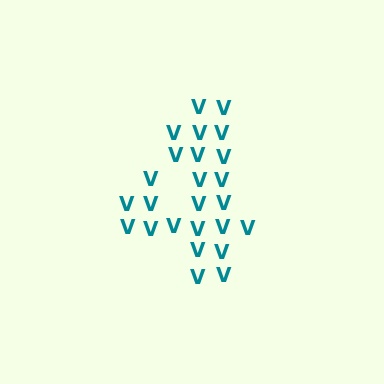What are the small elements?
The small elements are letter V's.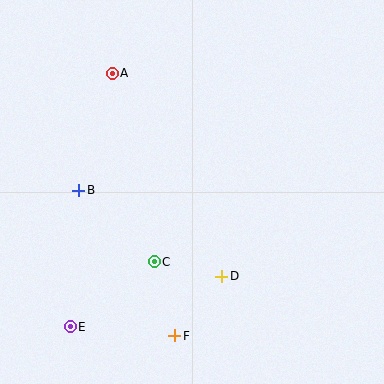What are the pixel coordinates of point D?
Point D is at (222, 276).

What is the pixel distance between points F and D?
The distance between F and D is 76 pixels.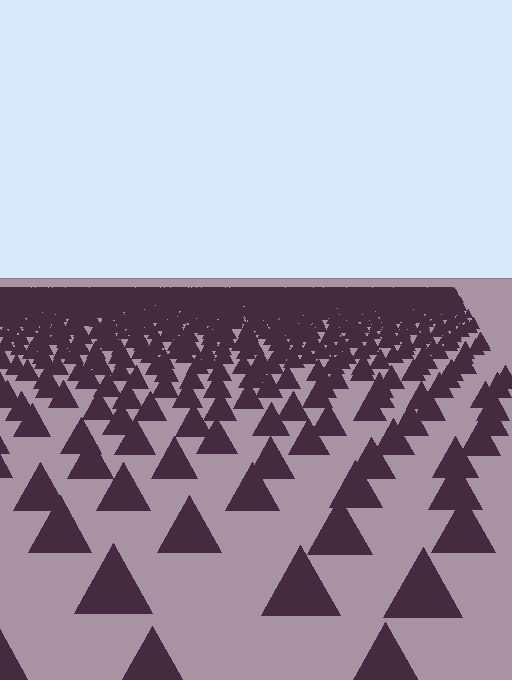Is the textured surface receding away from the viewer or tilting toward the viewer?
The surface is receding away from the viewer. Texture elements get smaller and denser toward the top.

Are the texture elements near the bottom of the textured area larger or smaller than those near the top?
Larger. Near the bottom, elements are closer to the viewer and appear at a bigger on-screen size.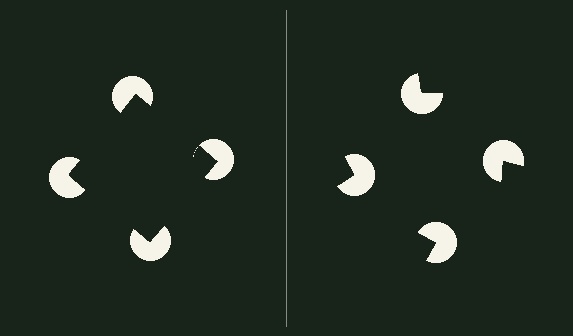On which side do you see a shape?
An illusory square appears on the left side. On the right side the wedge cuts are rotated, so no coherent shape forms.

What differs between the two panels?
The pac-man discs are positioned identically on both sides; only the wedge orientations differ. On the left they align to a square; on the right they are misaligned.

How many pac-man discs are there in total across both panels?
8 — 4 on each side.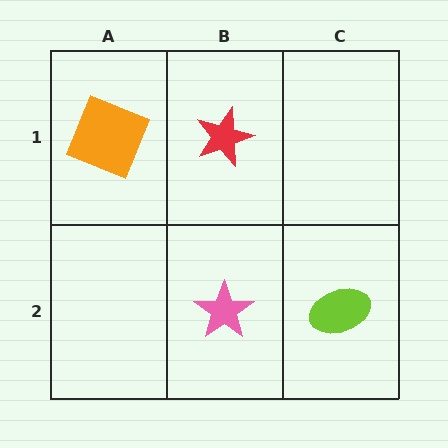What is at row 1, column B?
A red star.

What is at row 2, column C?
A lime ellipse.